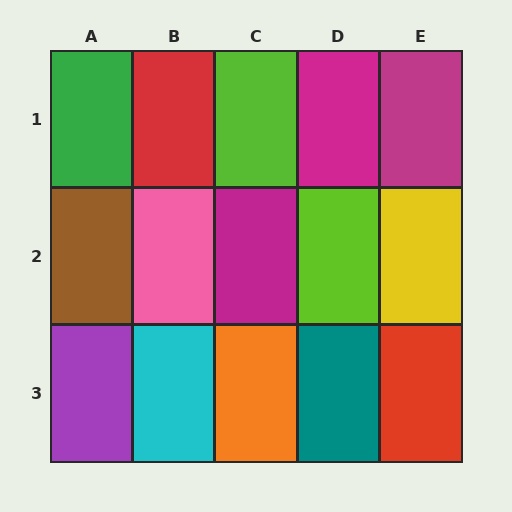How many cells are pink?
1 cell is pink.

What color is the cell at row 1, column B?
Red.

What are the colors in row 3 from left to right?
Purple, cyan, orange, teal, red.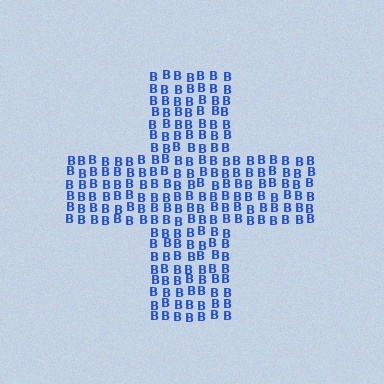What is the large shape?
The large shape is a cross.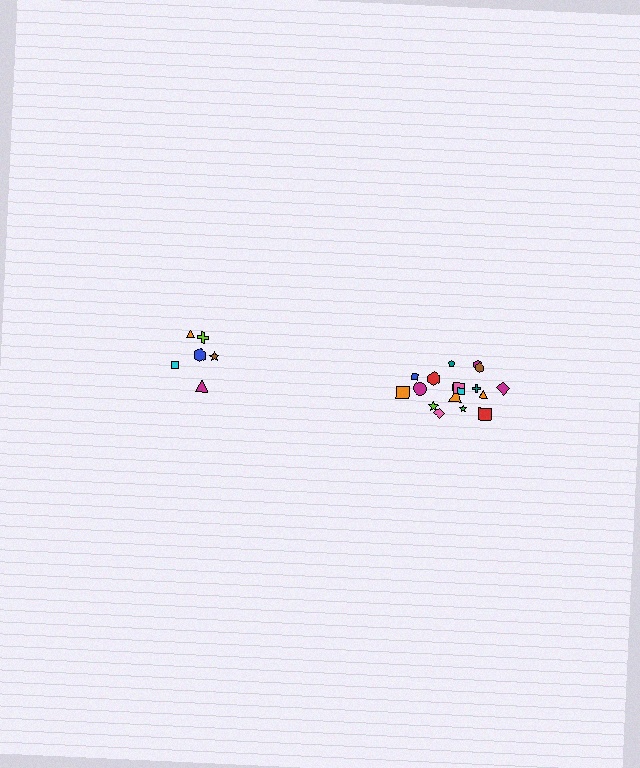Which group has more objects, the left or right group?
The right group.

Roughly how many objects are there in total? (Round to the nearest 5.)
Roughly 25 objects in total.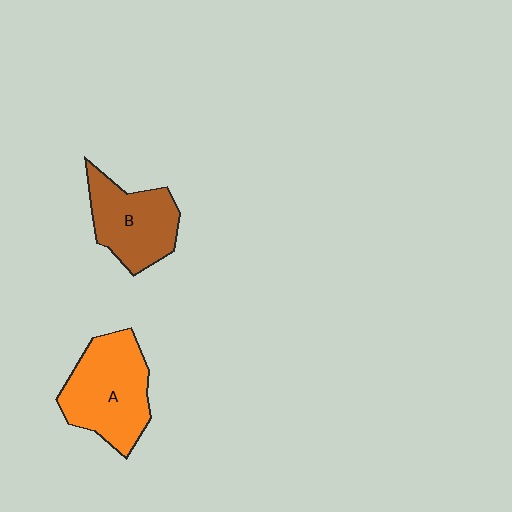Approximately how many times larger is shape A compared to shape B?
Approximately 1.2 times.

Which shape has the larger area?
Shape A (orange).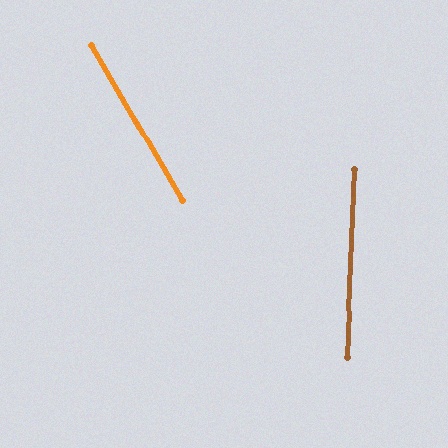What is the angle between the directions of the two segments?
Approximately 33 degrees.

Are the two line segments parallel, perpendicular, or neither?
Neither parallel nor perpendicular — they differ by about 33°.